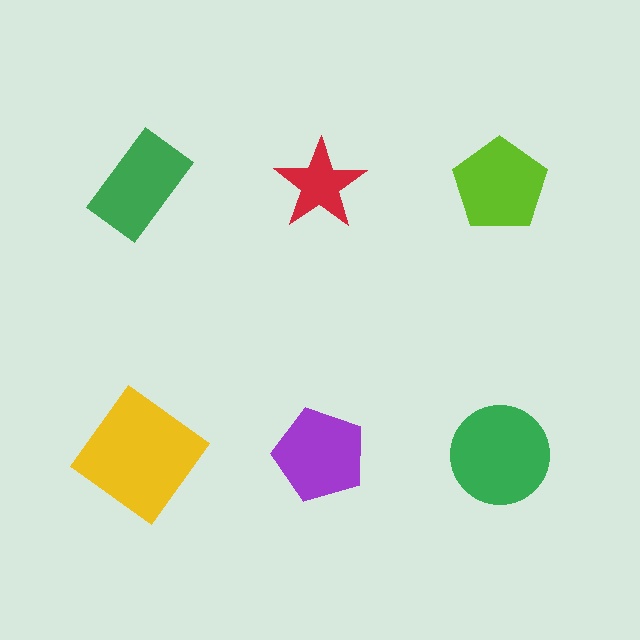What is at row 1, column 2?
A red star.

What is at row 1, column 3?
A lime pentagon.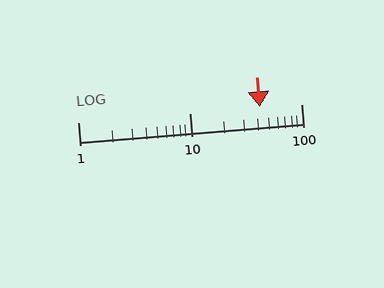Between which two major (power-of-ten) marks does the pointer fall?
The pointer is between 10 and 100.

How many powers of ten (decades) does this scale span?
The scale spans 2 decades, from 1 to 100.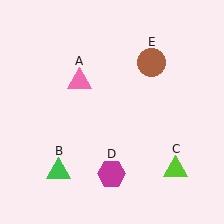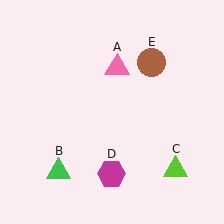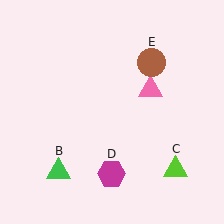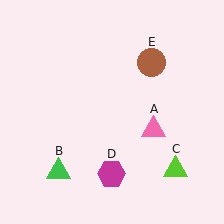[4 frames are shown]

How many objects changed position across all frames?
1 object changed position: pink triangle (object A).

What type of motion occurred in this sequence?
The pink triangle (object A) rotated clockwise around the center of the scene.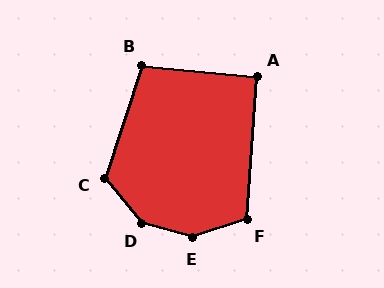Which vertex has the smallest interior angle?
A, at approximately 92 degrees.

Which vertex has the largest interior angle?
E, at approximately 146 degrees.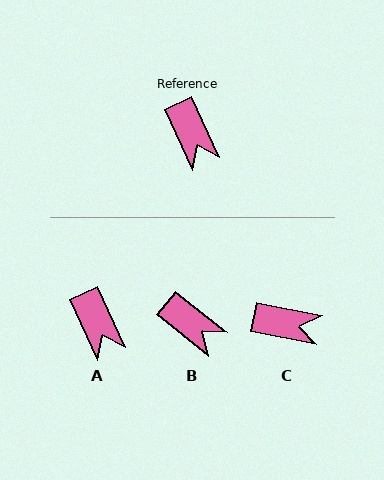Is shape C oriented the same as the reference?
No, it is off by about 54 degrees.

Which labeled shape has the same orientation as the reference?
A.